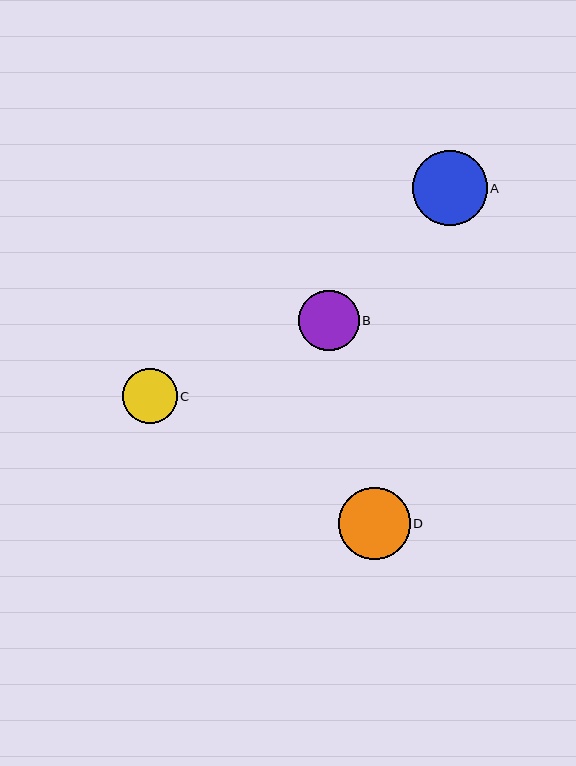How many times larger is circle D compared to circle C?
Circle D is approximately 1.3 times the size of circle C.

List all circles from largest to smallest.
From largest to smallest: A, D, B, C.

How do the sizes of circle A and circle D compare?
Circle A and circle D are approximately the same size.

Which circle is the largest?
Circle A is the largest with a size of approximately 75 pixels.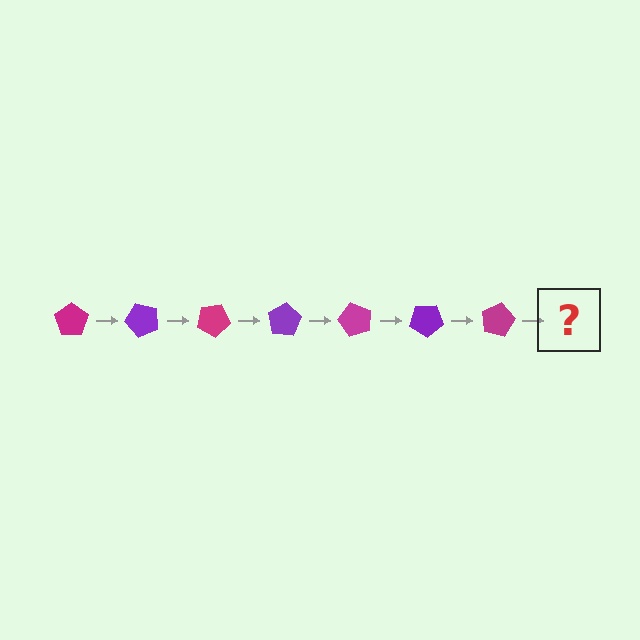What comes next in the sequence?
The next element should be a purple pentagon, rotated 350 degrees from the start.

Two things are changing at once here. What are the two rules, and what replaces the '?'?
The two rules are that it rotates 50 degrees each step and the color cycles through magenta and purple. The '?' should be a purple pentagon, rotated 350 degrees from the start.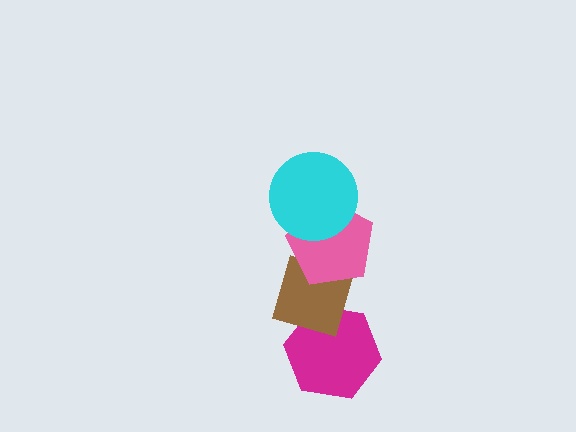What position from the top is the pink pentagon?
The pink pentagon is 2nd from the top.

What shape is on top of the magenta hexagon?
The brown diamond is on top of the magenta hexagon.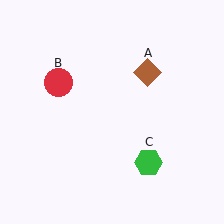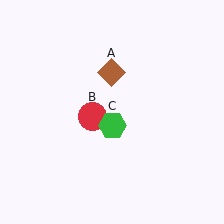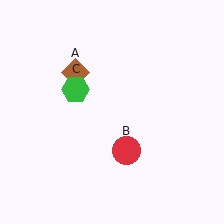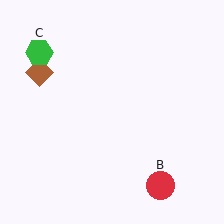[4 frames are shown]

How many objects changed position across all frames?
3 objects changed position: brown diamond (object A), red circle (object B), green hexagon (object C).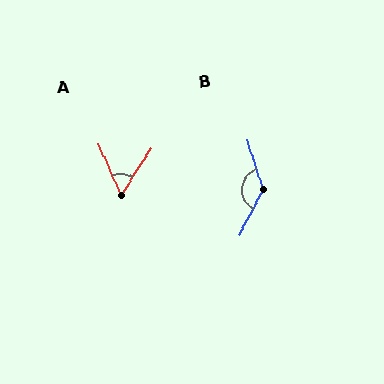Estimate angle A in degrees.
Approximately 56 degrees.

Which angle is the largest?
B, at approximately 135 degrees.